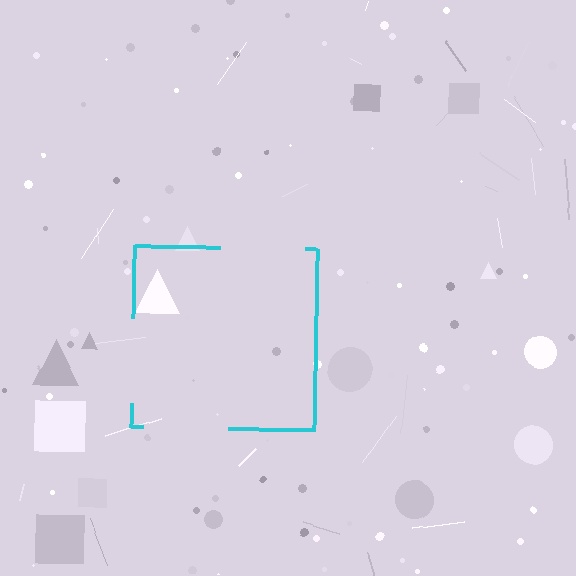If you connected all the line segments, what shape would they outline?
They would outline a square.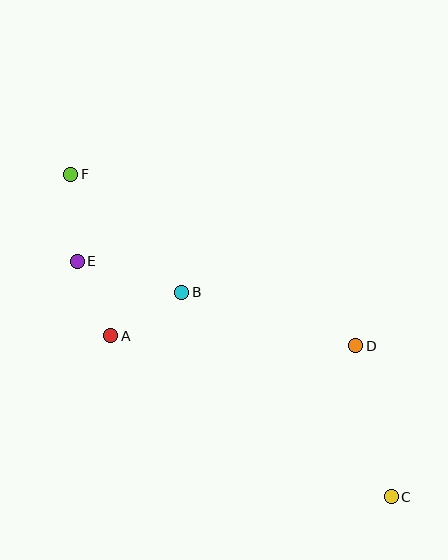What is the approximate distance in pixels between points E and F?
The distance between E and F is approximately 87 pixels.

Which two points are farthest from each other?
Points C and F are farthest from each other.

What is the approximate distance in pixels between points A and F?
The distance between A and F is approximately 166 pixels.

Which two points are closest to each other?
Points A and E are closest to each other.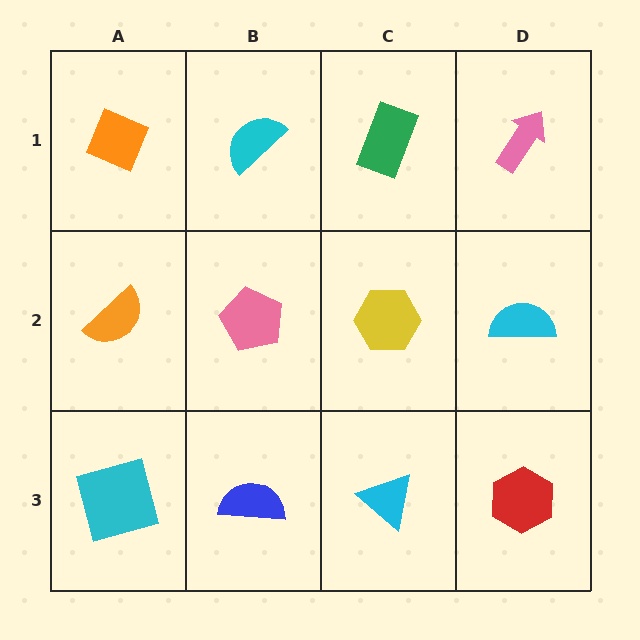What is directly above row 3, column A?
An orange semicircle.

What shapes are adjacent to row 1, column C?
A yellow hexagon (row 2, column C), a cyan semicircle (row 1, column B), a pink arrow (row 1, column D).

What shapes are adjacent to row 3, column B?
A pink pentagon (row 2, column B), a cyan square (row 3, column A), a cyan triangle (row 3, column C).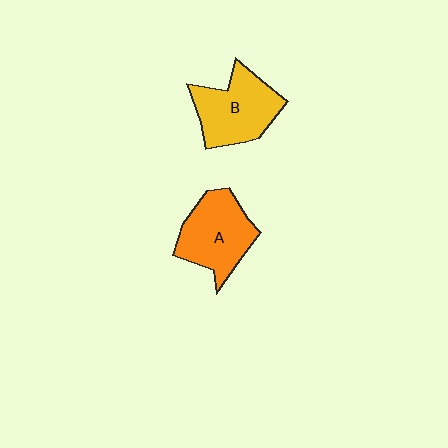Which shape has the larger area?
Shape B (yellow).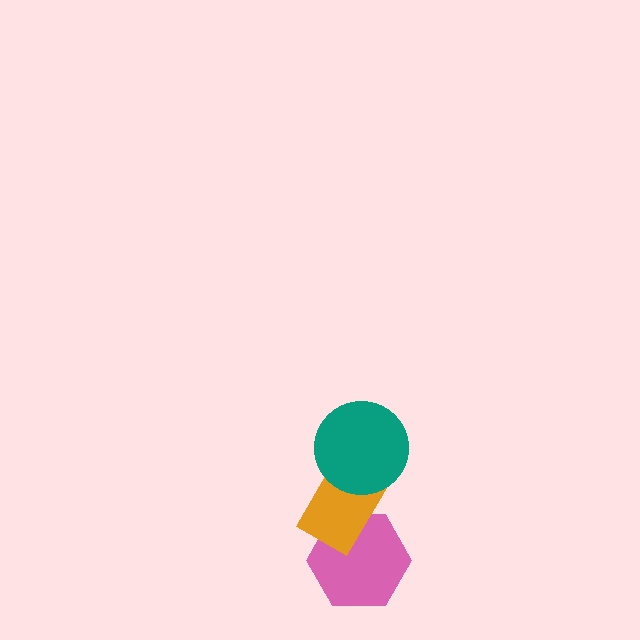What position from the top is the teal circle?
The teal circle is 1st from the top.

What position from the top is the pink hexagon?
The pink hexagon is 3rd from the top.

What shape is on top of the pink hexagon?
The orange rectangle is on top of the pink hexagon.